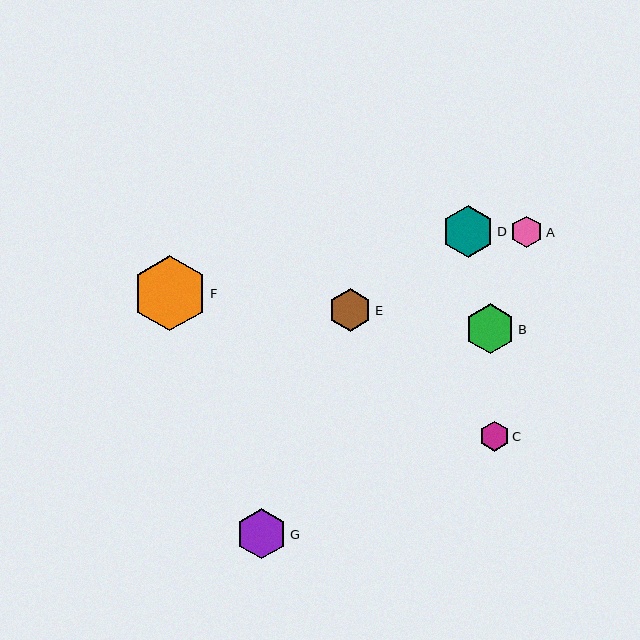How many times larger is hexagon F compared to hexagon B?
Hexagon F is approximately 1.5 times the size of hexagon B.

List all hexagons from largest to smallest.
From largest to smallest: F, D, G, B, E, A, C.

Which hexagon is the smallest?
Hexagon C is the smallest with a size of approximately 30 pixels.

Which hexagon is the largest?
Hexagon F is the largest with a size of approximately 75 pixels.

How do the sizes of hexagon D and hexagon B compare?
Hexagon D and hexagon B are approximately the same size.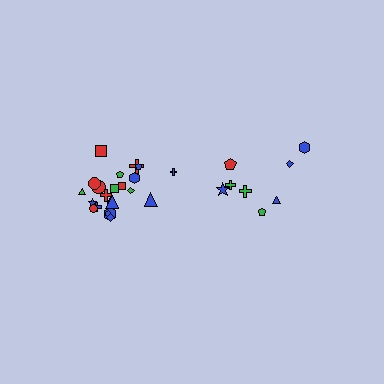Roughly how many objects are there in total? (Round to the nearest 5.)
Roughly 30 objects in total.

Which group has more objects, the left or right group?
The left group.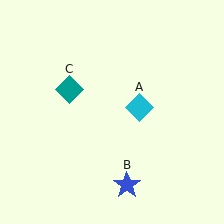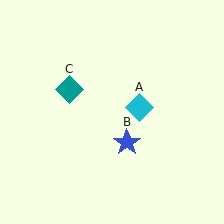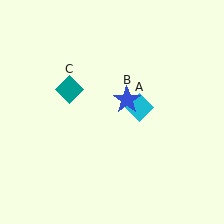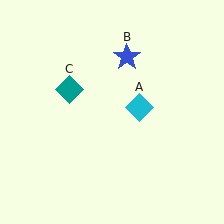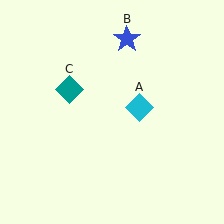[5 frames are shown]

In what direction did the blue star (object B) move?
The blue star (object B) moved up.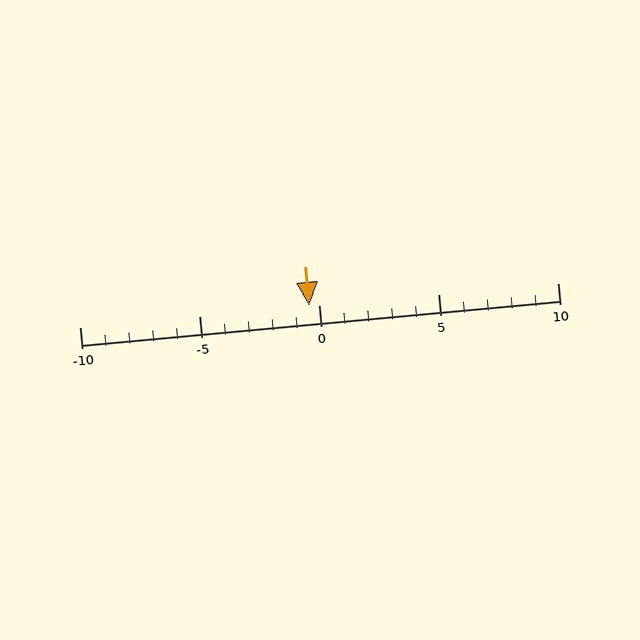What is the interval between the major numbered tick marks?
The major tick marks are spaced 5 units apart.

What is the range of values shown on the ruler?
The ruler shows values from -10 to 10.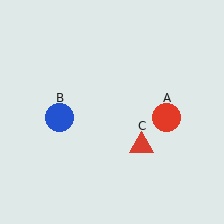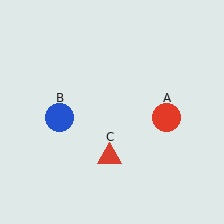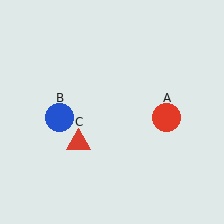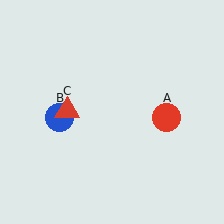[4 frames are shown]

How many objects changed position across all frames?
1 object changed position: red triangle (object C).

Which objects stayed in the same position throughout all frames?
Red circle (object A) and blue circle (object B) remained stationary.